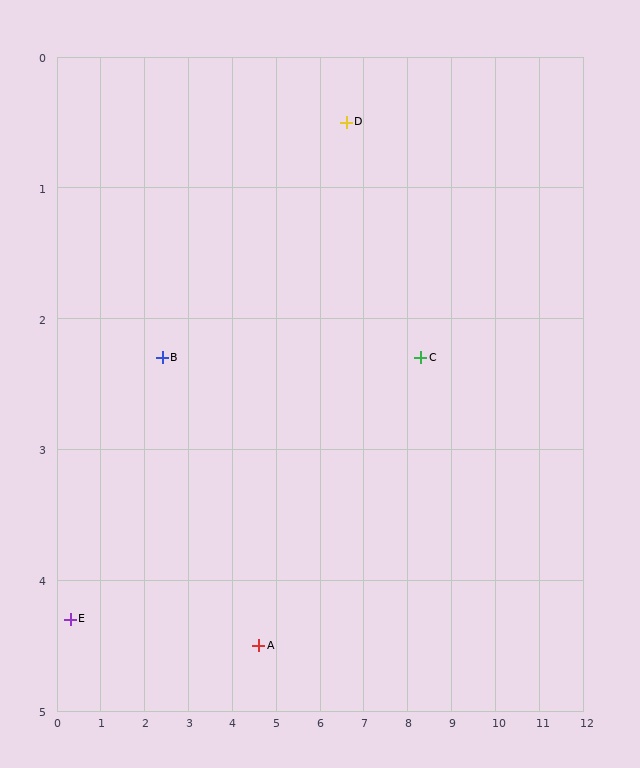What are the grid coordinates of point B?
Point B is at approximately (2.4, 2.3).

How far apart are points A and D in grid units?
Points A and D are about 4.5 grid units apart.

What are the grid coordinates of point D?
Point D is at approximately (6.6, 0.5).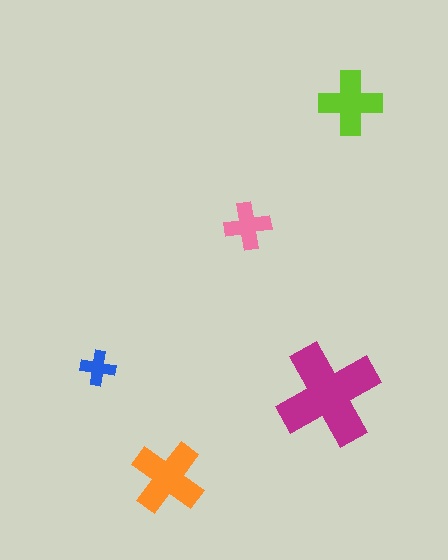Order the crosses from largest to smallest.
the magenta one, the orange one, the lime one, the pink one, the blue one.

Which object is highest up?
The lime cross is topmost.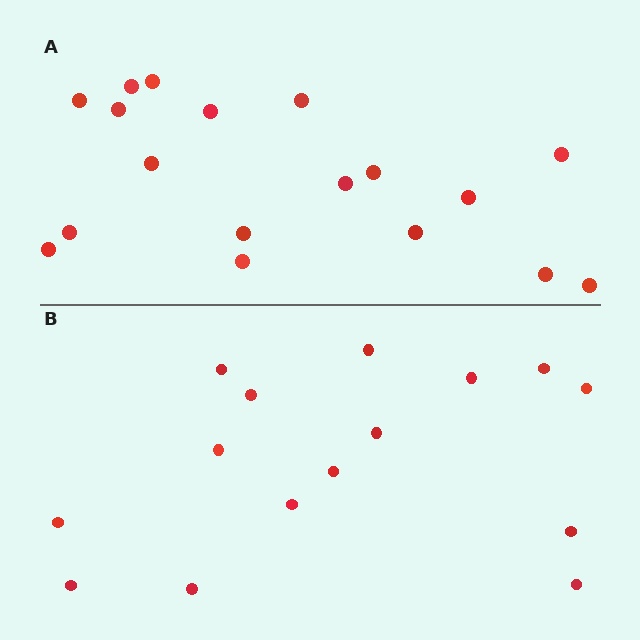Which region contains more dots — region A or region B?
Region A (the top region) has more dots.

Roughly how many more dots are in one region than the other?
Region A has just a few more — roughly 2 or 3 more dots than region B.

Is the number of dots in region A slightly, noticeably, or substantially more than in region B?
Region A has only slightly more — the two regions are fairly close. The ratio is roughly 1.2 to 1.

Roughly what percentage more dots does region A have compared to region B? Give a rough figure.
About 20% more.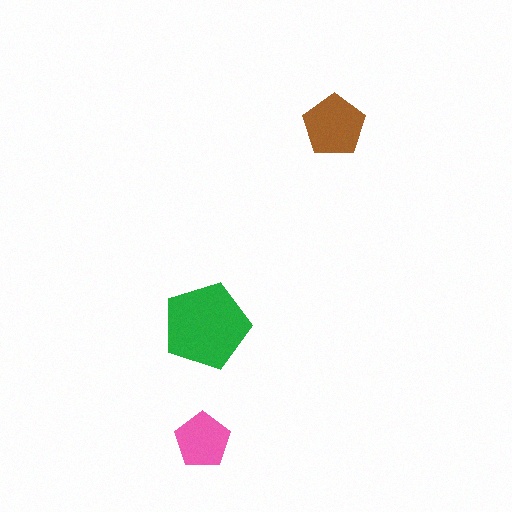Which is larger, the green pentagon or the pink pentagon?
The green one.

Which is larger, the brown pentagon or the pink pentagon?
The brown one.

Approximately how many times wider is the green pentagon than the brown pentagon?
About 1.5 times wider.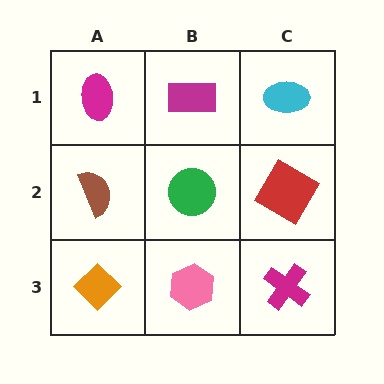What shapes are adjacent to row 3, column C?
A red diamond (row 2, column C), a pink hexagon (row 3, column B).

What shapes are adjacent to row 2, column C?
A cyan ellipse (row 1, column C), a magenta cross (row 3, column C), a green circle (row 2, column B).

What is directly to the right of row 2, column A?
A green circle.